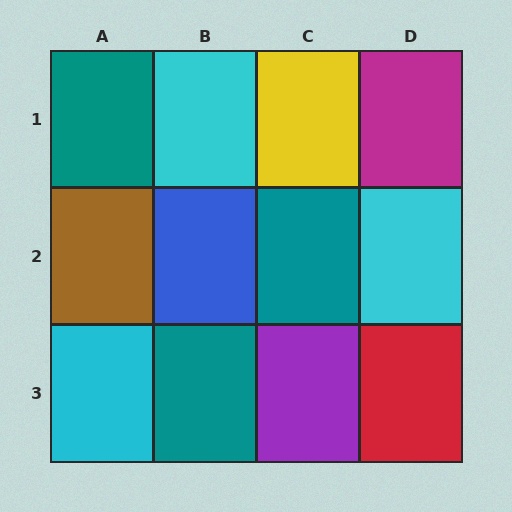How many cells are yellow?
1 cell is yellow.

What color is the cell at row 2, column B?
Blue.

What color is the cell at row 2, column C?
Teal.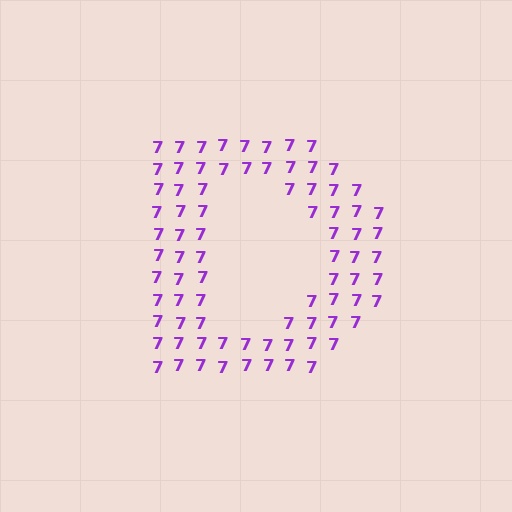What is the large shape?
The large shape is the letter D.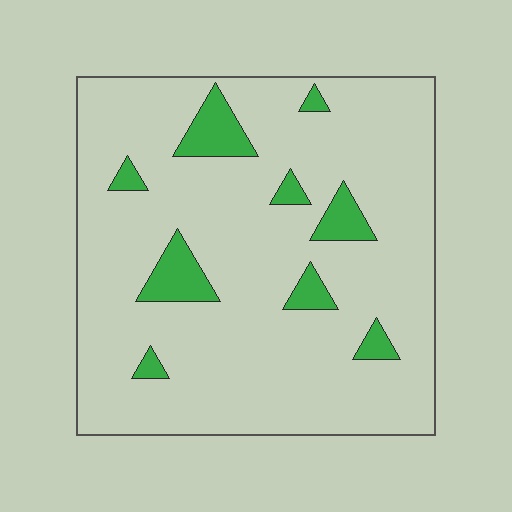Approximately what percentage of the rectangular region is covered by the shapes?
Approximately 10%.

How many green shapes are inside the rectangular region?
9.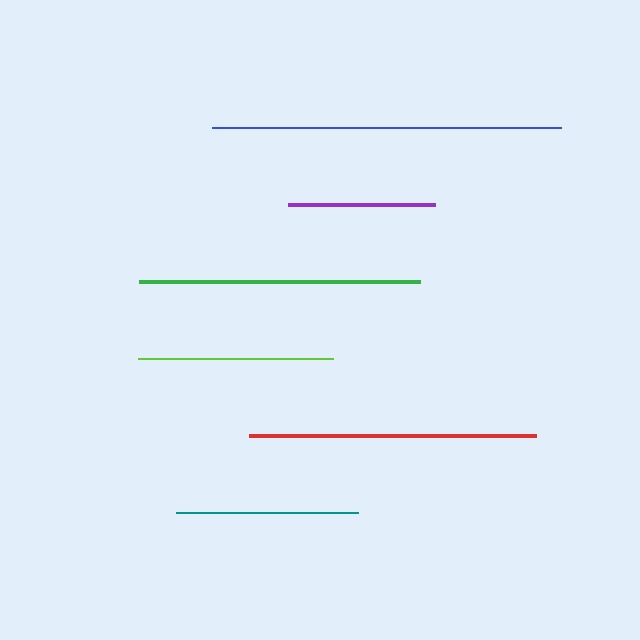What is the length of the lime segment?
The lime segment is approximately 195 pixels long.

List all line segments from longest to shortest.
From longest to shortest: blue, red, green, lime, teal, purple.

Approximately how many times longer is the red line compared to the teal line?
The red line is approximately 1.6 times the length of the teal line.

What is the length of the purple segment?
The purple segment is approximately 148 pixels long.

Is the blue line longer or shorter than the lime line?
The blue line is longer than the lime line.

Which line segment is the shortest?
The purple line is the shortest at approximately 148 pixels.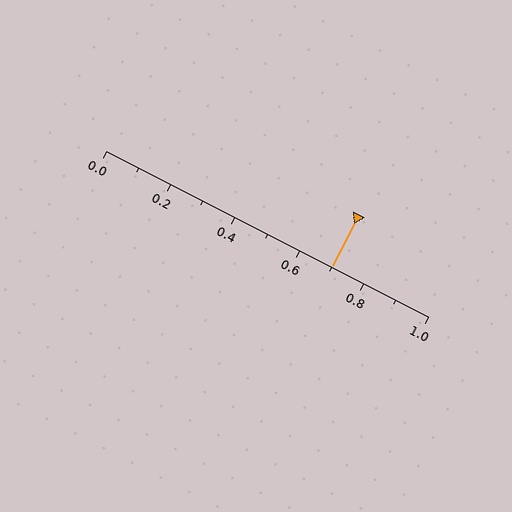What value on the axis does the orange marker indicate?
The marker indicates approximately 0.7.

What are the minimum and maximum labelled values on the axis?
The axis runs from 0.0 to 1.0.